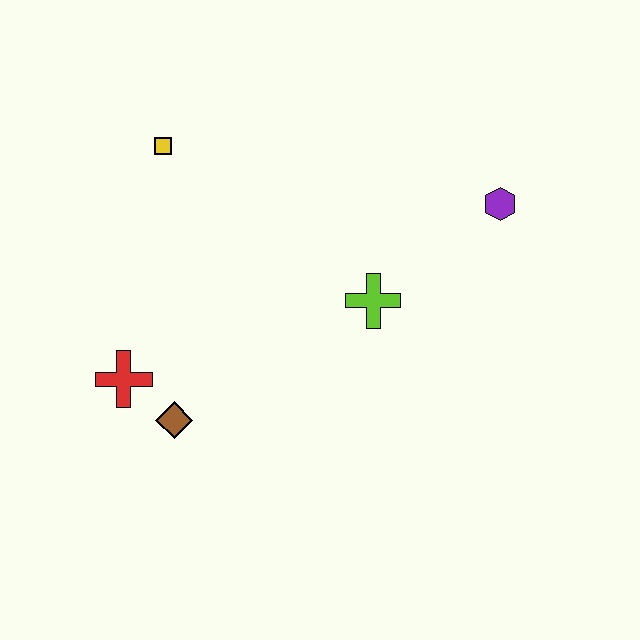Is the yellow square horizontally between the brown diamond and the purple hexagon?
No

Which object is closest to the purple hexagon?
The lime cross is closest to the purple hexagon.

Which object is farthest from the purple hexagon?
The red cross is farthest from the purple hexagon.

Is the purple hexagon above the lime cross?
Yes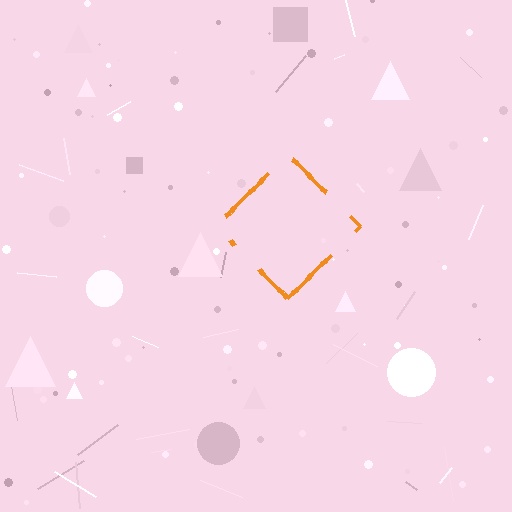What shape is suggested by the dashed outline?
The dashed outline suggests a diamond.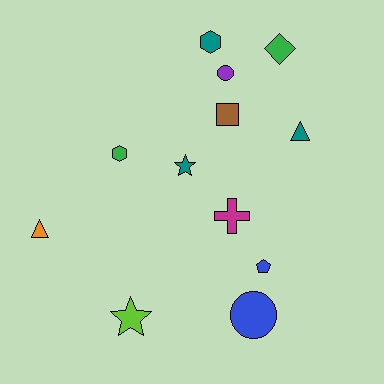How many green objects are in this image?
There are 2 green objects.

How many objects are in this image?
There are 12 objects.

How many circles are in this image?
There are 2 circles.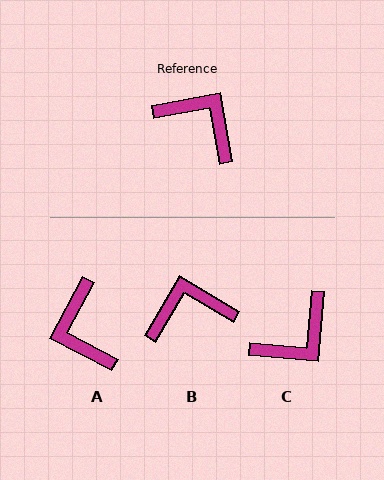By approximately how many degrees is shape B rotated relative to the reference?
Approximately 49 degrees counter-clockwise.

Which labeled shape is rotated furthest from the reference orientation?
A, about 142 degrees away.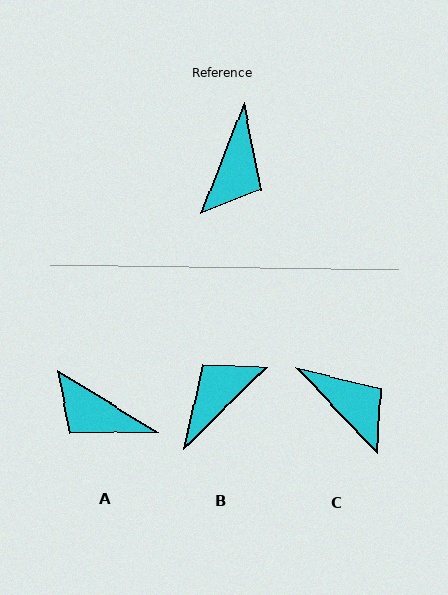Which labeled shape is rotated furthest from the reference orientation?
B, about 156 degrees away.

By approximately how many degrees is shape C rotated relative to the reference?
Approximately 66 degrees counter-clockwise.